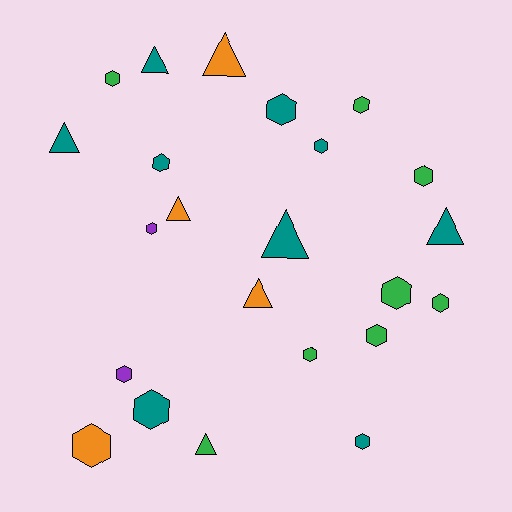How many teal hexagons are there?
There are 5 teal hexagons.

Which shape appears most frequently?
Hexagon, with 15 objects.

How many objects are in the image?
There are 23 objects.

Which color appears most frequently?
Teal, with 9 objects.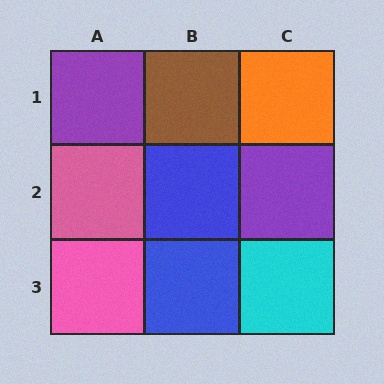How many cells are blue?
2 cells are blue.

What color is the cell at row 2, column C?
Purple.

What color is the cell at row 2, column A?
Pink.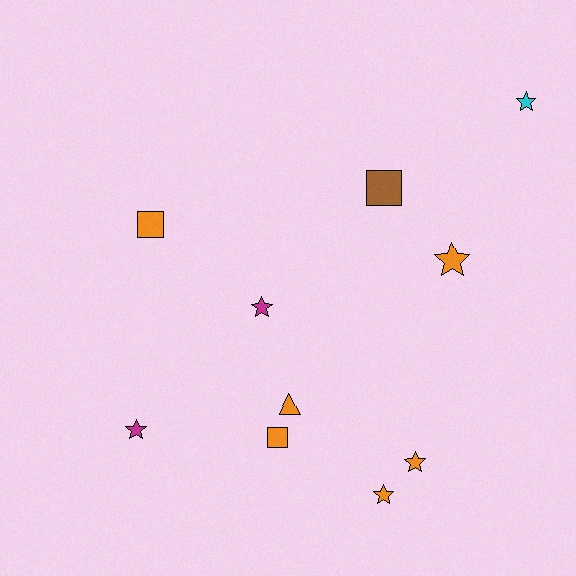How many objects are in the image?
There are 10 objects.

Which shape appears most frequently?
Star, with 6 objects.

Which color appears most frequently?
Orange, with 6 objects.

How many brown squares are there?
There is 1 brown square.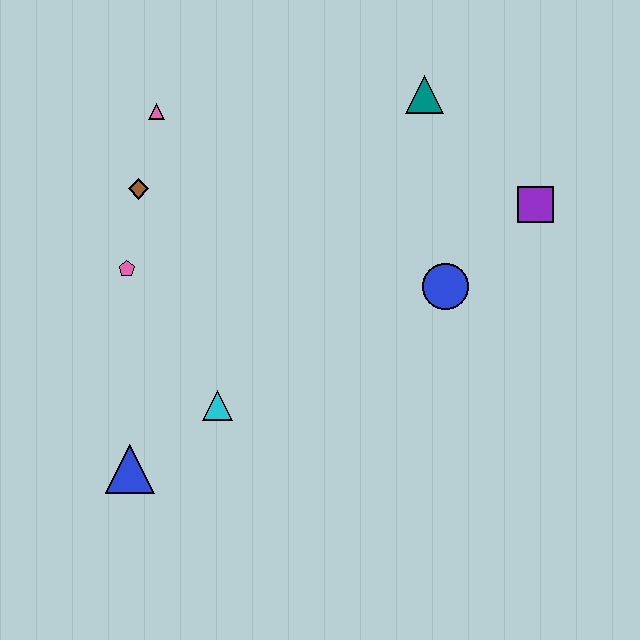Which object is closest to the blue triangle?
The cyan triangle is closest to the blue triangle.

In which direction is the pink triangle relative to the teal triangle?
The pink triangle is to the left of the teal triangle.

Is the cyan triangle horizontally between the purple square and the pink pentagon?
Yes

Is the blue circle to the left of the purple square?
Yes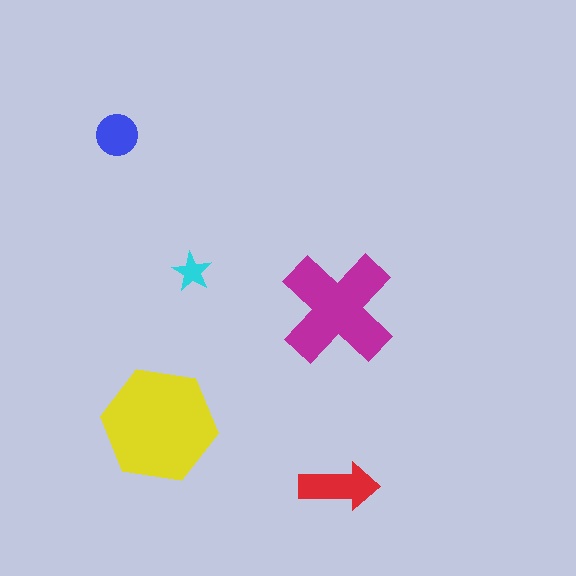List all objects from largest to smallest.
The yellow hexagon, the magenta cross, the red arrow, the blue circle, the cyan star.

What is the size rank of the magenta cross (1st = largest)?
2nd.